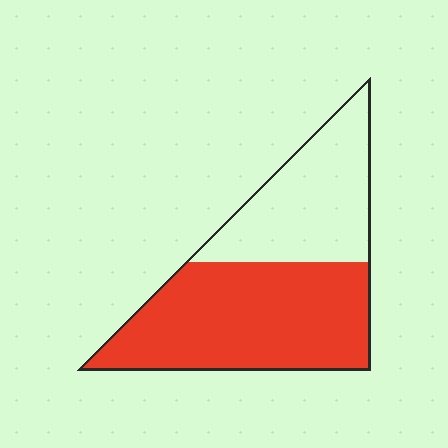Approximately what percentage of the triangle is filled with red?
Approximately 60%.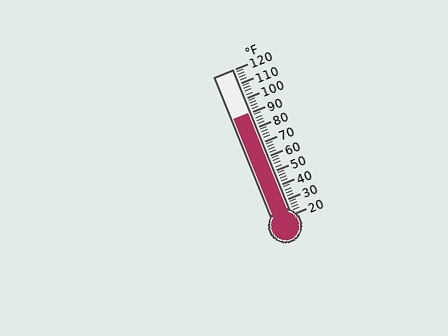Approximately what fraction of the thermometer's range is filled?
The thermometer is filled to approximately 70% of its range.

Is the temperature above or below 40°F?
The temperature is above 40°F.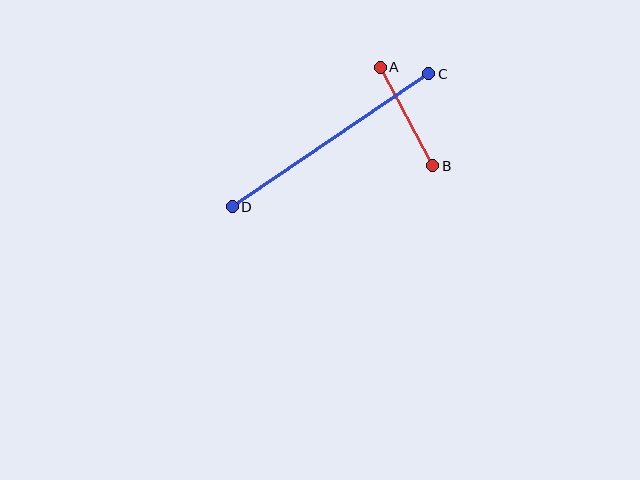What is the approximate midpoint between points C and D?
The midpoint is at approximately (331, 140) pixels.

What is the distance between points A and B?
The distance is approximately 112 pixels.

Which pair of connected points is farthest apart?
Points C and D are farthest apart.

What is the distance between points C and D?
The distance is approximately 237 pixels.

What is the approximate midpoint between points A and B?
The midpoint is at approximately (407, 117) pixels.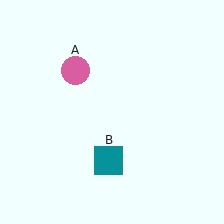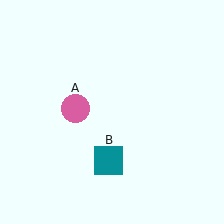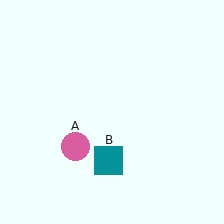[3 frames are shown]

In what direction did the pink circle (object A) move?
The pink circle (object A) moved down.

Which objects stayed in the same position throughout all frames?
Teal square (object B) remained stationary.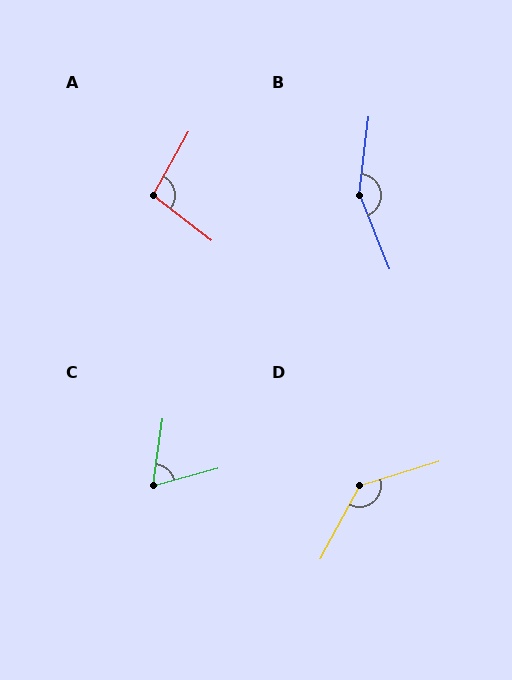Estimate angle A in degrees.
Approximately 98 degrees.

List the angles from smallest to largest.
C (67°), A (98°), D (135°), B (151°).